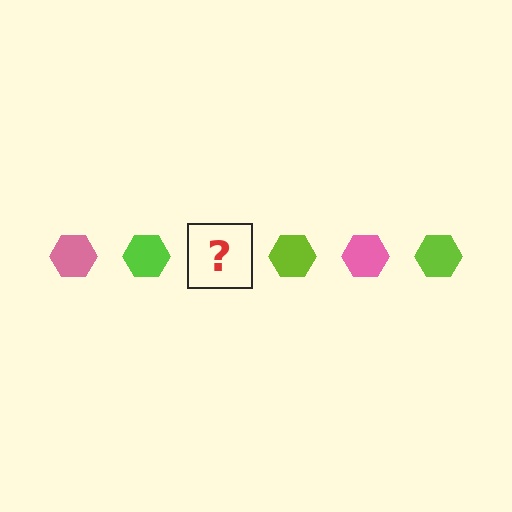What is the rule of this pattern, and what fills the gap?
The rule is that the pattern cycles through pink, lime hexagons. The gap should be filled with a pink hexagon.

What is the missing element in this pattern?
The missing element is a pink hexagon.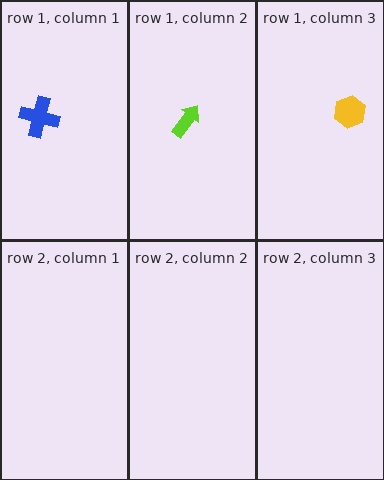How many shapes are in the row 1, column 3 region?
1.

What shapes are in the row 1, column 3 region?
The yellow hexagon.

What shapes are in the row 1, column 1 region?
The blue cross.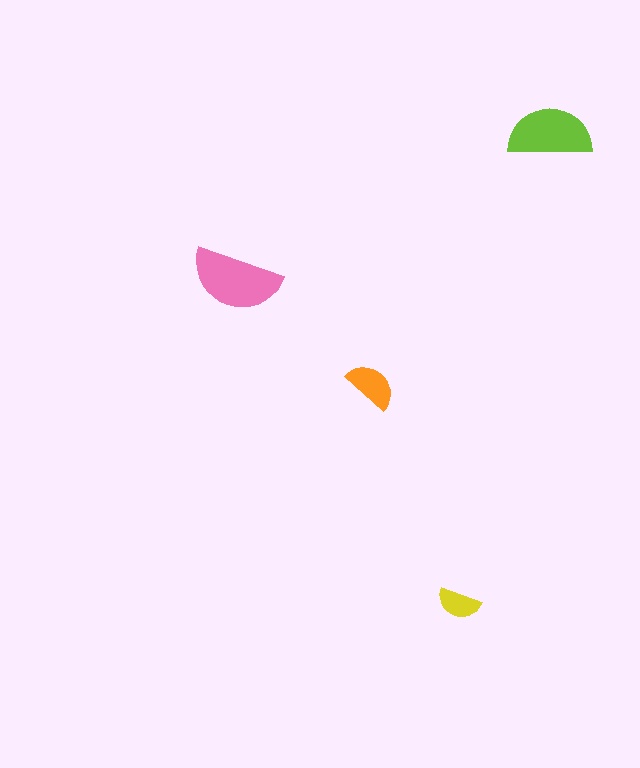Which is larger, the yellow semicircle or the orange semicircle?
The orange one.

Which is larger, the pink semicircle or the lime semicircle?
The pink one.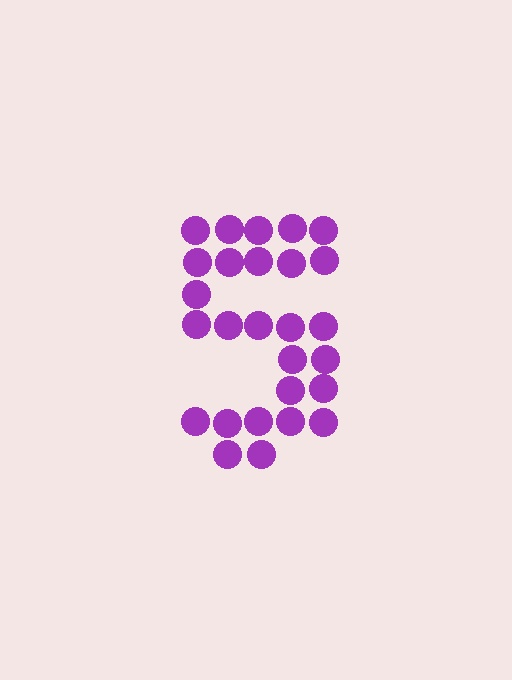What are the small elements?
The small elements are circles.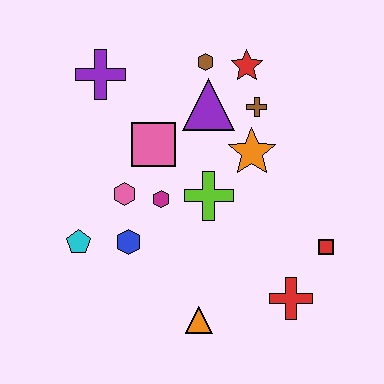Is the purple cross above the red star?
No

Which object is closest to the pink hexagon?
The magenta hexagon is closest to the pink hexagon.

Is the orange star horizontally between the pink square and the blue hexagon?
No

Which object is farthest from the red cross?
The purple cross is farthest from the red cross.